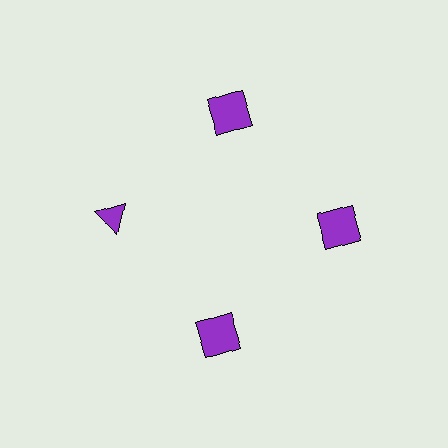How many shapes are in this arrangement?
There are 4 shapes arranged in a ring pattern.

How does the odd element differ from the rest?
It has a different shape: triangle instead of square.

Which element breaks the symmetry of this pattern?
The purple triangle at roughly the 9 o'clock position breaks the symmetry. All other shapes are purple squares.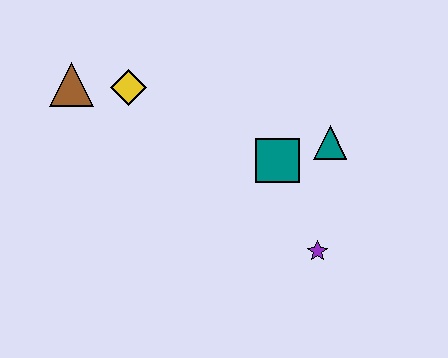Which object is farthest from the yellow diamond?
The purple star is farthest from the yellow diamond.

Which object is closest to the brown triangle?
The yellow diamond is closest to the brown triangle.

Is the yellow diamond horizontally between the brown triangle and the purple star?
Yes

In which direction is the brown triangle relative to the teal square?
The brown triangle is to the left of the teal square.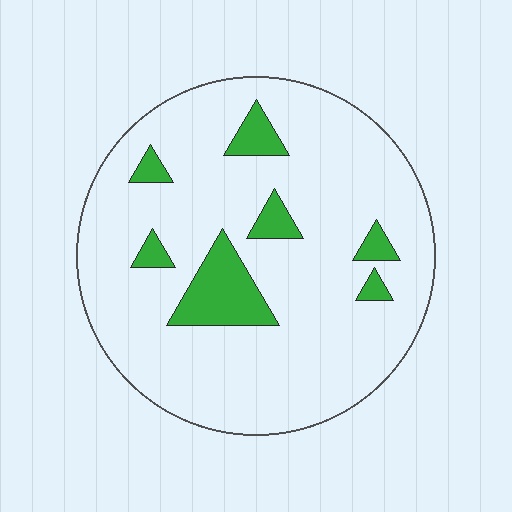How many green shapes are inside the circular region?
7.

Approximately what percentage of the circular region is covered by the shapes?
Approximately 10%.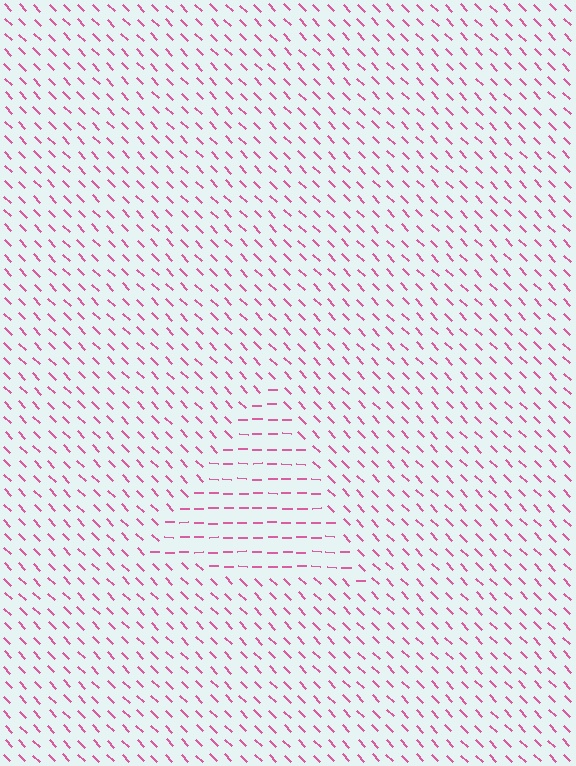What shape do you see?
I see a triangle.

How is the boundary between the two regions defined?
The boundary is defined purely by a change in line orientation (approximately 45 degrees difference). All lines are the same color and thickness.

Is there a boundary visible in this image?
Yes, there is a texture boundary formed by a change in line orientation.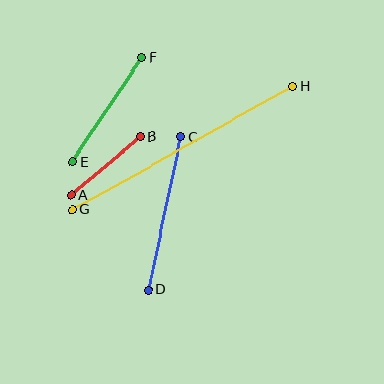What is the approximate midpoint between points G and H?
The midpoint is at approximately (182, 148) pixels.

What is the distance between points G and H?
The distance is approximately 253 pixels.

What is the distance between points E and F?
The distance is approximately 126 pixels.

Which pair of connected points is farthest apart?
Points G and H are farthest apart.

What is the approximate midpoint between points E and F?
The midpoint is at approximately (107, 110) pixels.